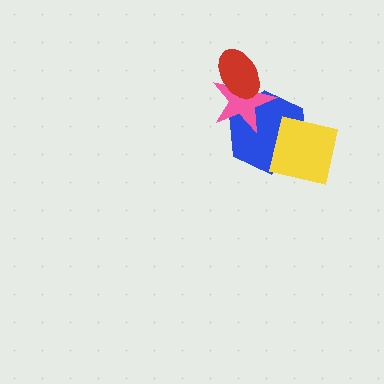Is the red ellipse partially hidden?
No, no other shape covers it.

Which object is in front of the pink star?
The red ellipse is in front of the pink star.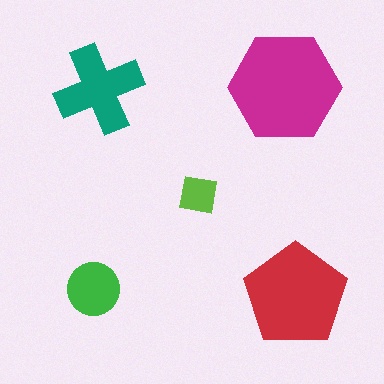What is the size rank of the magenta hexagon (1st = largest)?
1st.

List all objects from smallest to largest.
The lime square, the green circle, the teal cross, the red pentagon, the magenta hexagon.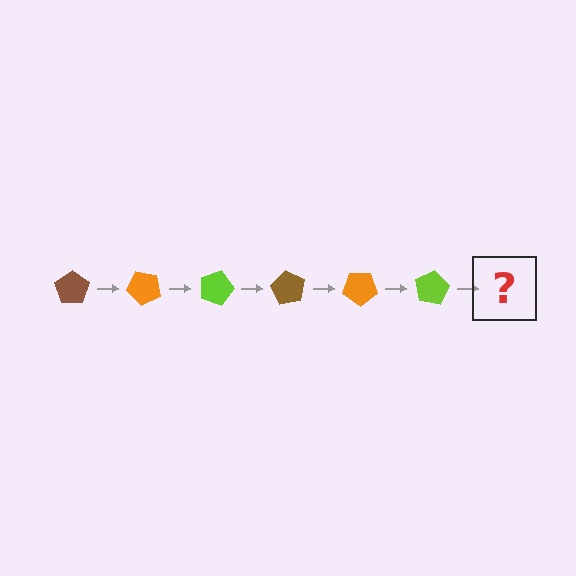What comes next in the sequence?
The next element should be a brown pentagon, rotated 270 degrees from the start.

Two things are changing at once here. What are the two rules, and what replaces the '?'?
The two rules are that it rotates 45 degrees each step and the color cycles through brown, orange, and lime. The '?' should be a brown pentagon, rotated 270 degrees from the start.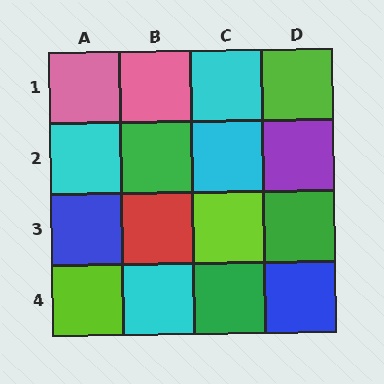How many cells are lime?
3 cells are lime.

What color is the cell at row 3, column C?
Lime.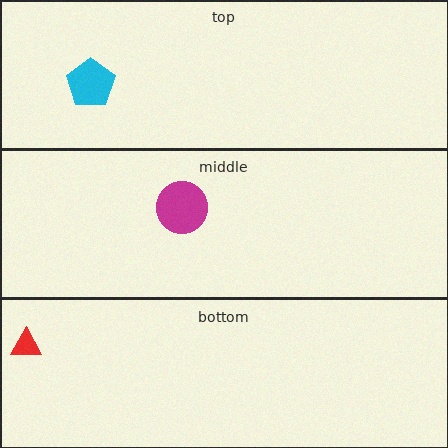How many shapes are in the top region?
1.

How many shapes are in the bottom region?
1.